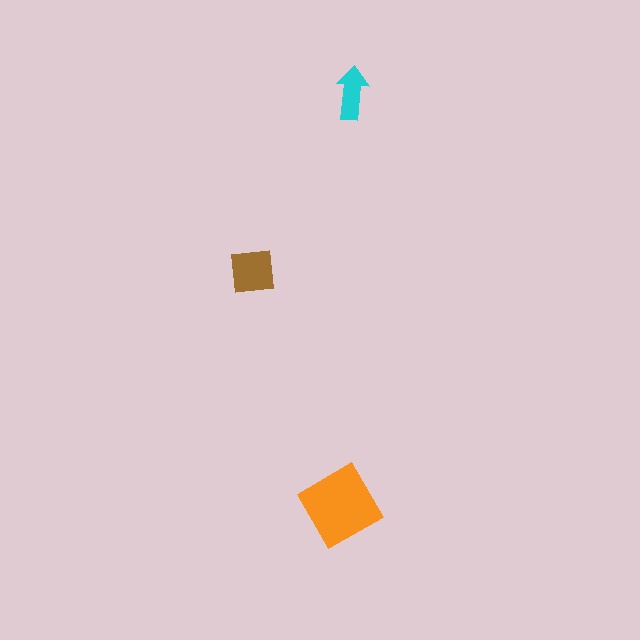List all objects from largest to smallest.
The orange diamond, the brown square, the cyan arrow.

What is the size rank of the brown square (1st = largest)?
2nd.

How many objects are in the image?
There are 3 objects in the image.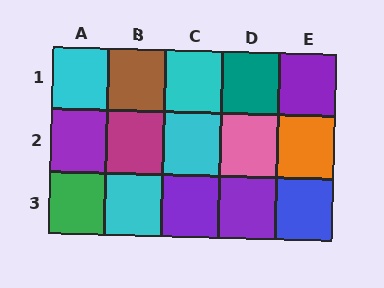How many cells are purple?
4 cells are purple.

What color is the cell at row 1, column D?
Teal.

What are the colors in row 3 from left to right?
Green, cyan, purple, purple, blue.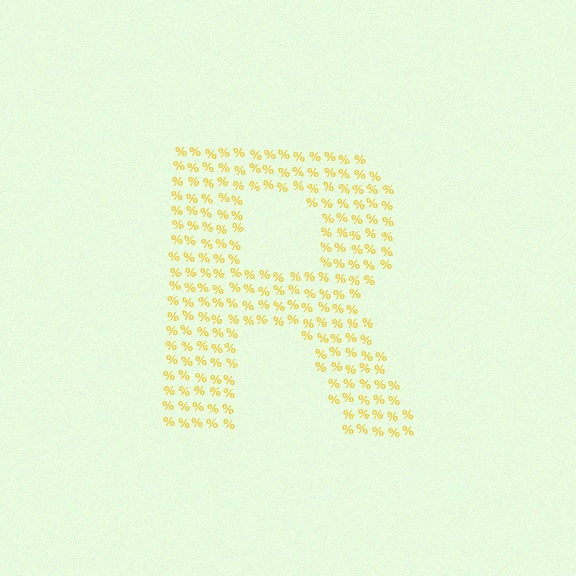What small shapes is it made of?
It is made of small percent signs.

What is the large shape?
The large shape is the letter R.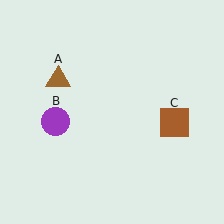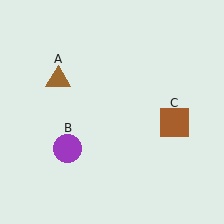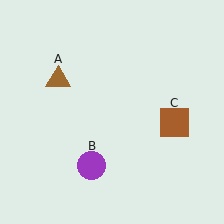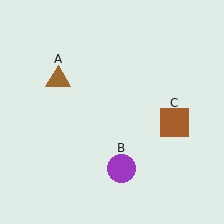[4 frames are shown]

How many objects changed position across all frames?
1 object changed position: purple circle (object B).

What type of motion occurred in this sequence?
The purple circle (object B) rotated counterclockwise around the center of the scene.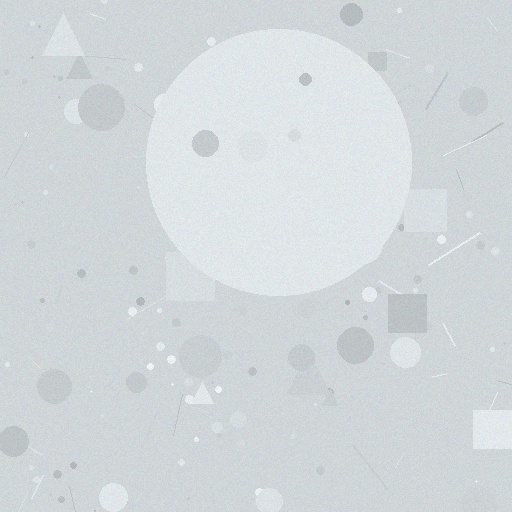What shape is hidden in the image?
A circle is hidden in the image.